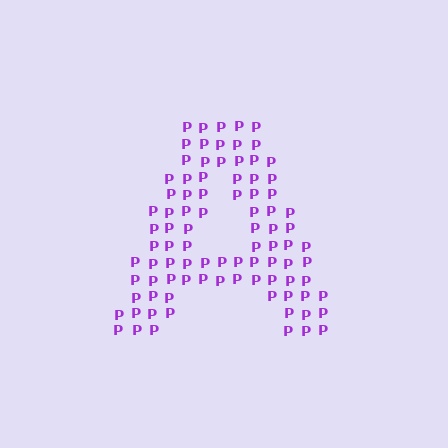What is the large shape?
The large shape is the letter A.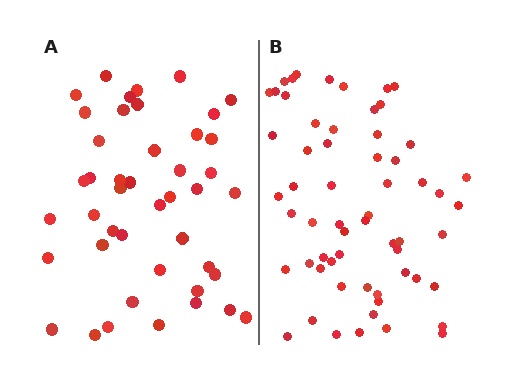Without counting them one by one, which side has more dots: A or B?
Region B (the right region) has more dots.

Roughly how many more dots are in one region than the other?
Region B has approximately 15 more dots than region A.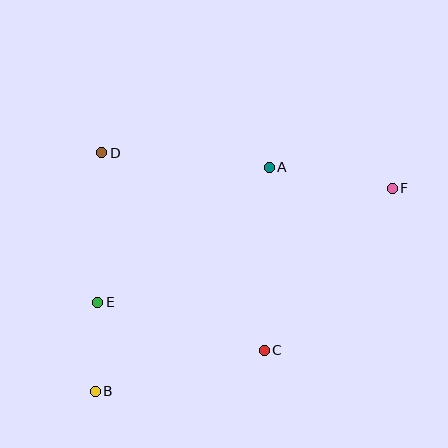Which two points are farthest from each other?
Points B and F are farthest from each other.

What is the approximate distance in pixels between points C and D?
The distance between C and D is approximately 256 pixels.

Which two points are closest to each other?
Points B and E are closest to each other.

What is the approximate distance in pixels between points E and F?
The distance between E and F is approximately 316 pixels.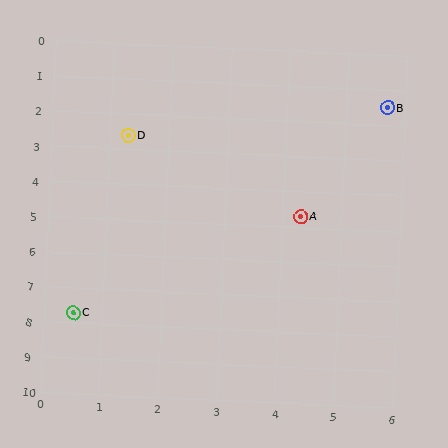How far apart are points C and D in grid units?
Points C and D are about 5.2 grid units apart.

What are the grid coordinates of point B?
Point B is at approximately (5.7, 1.5).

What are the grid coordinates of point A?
Point A is at approximately (4.3, 4.7).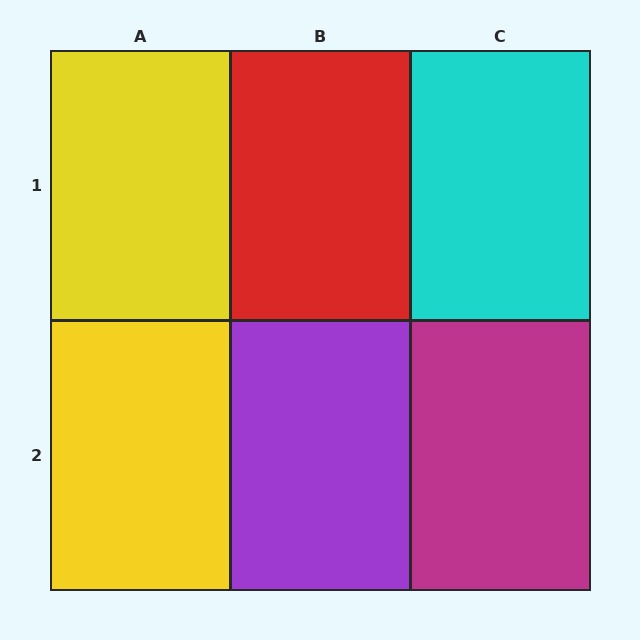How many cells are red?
1 cell is red.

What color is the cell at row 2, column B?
Purple.